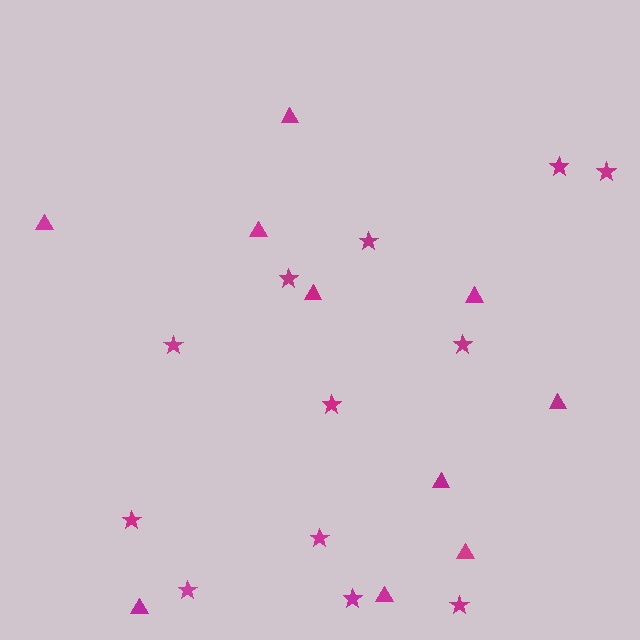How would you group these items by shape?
There are 2 groups: one group of stars (12) and one group of triangles (10).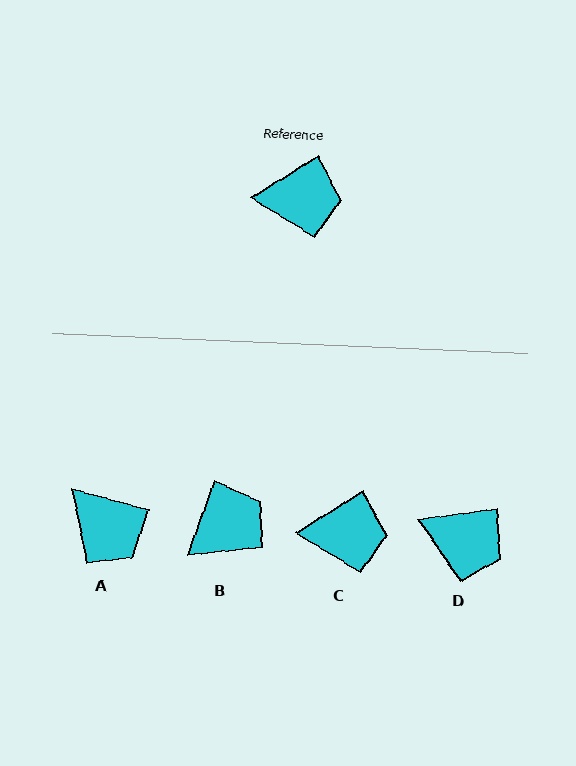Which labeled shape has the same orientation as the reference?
C.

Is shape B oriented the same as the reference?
No, it is off by about 38 degrees.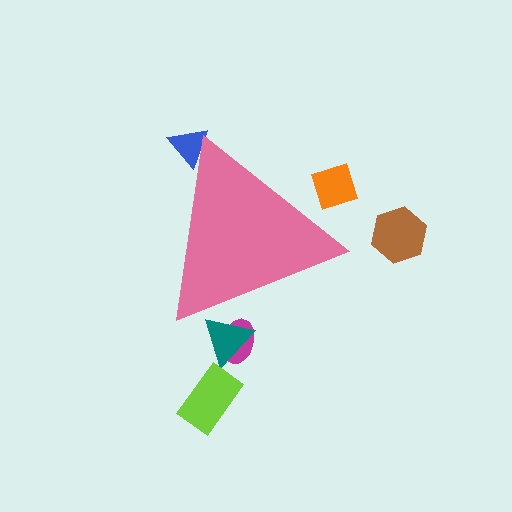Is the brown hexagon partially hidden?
No, the brown hexagon is fully visible.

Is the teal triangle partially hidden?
Yes, the teal triangle is partially hidden behind the pink triangle.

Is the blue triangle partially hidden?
Yes, the blue triangle is partially hidden behind the pink triangle.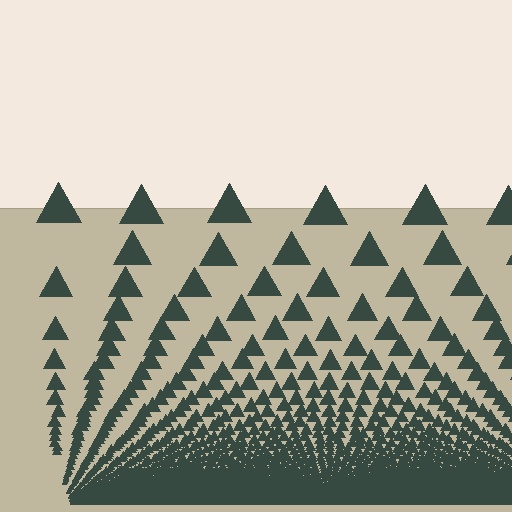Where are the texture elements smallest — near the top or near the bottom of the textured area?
Near the bottom.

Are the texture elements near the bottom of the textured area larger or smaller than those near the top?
Smaller. The gradient is inverted — elements near the bottom are smaller and denser.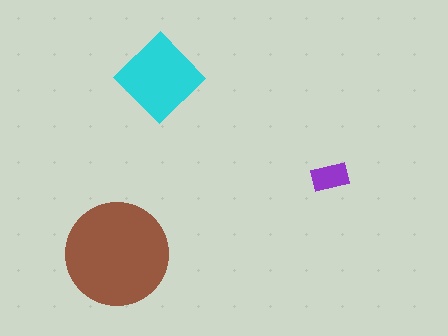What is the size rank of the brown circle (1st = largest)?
1st.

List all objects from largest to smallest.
The brown circle, the cyan diamond, the purple rectangle.